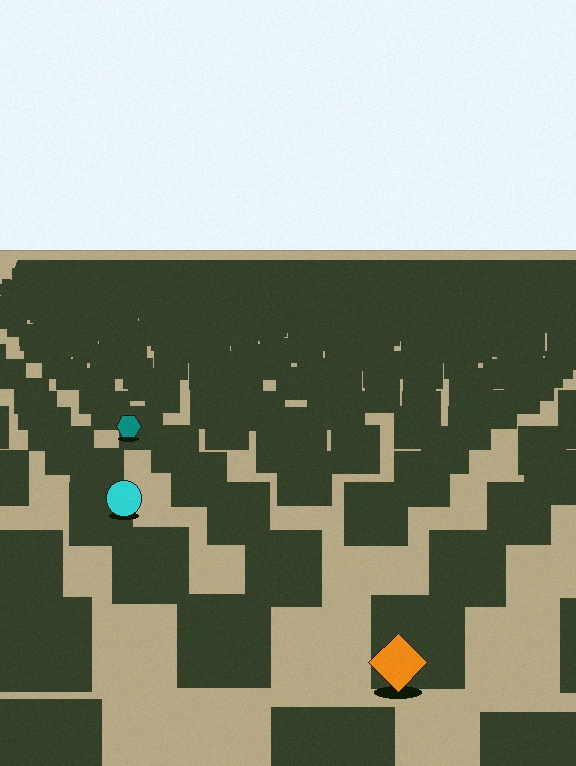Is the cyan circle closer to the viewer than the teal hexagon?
Yes. The cyan circle is closer — you can tell from the texture gradient: the ground texture is coarser near it.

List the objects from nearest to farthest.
From nearest to farthest: the orange diamond, the cyan circle, the teal hexagon.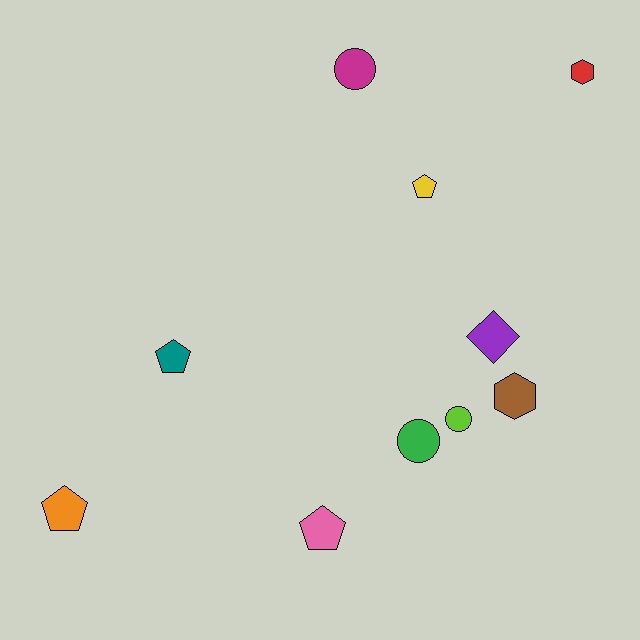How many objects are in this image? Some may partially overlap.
There are 10 objects.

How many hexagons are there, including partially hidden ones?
There are 2 hexagons.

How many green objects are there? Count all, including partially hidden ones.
There is 1 green object.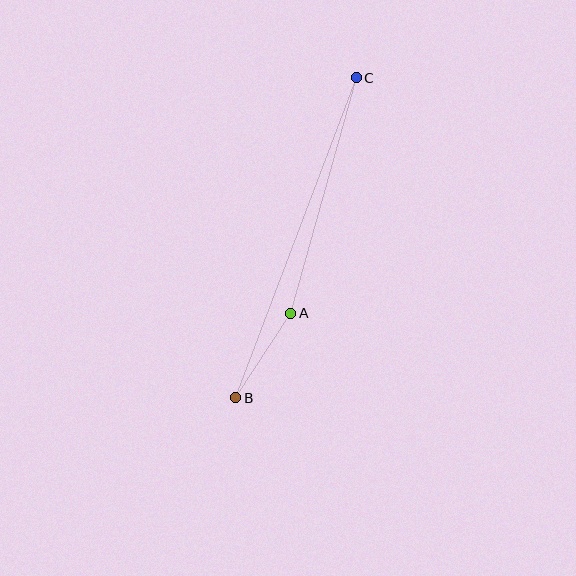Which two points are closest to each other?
Points A and B are closest to each other.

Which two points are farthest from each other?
Points B and C are farthest from each other.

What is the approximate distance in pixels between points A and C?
The distance between A and C is approximately 244 pixels.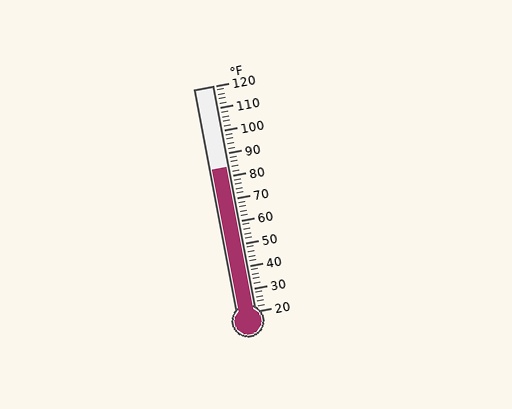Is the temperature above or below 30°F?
The temperature is above 30°F.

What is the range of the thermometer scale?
The thermometer scale ranges from 20°F to 120°F.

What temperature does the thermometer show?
The thermometer shows approximately 84°F.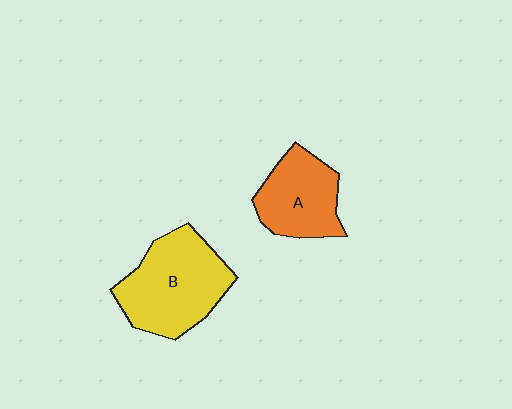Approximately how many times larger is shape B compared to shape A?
Approximately 1.4 times.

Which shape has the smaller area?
Shape A (orange).